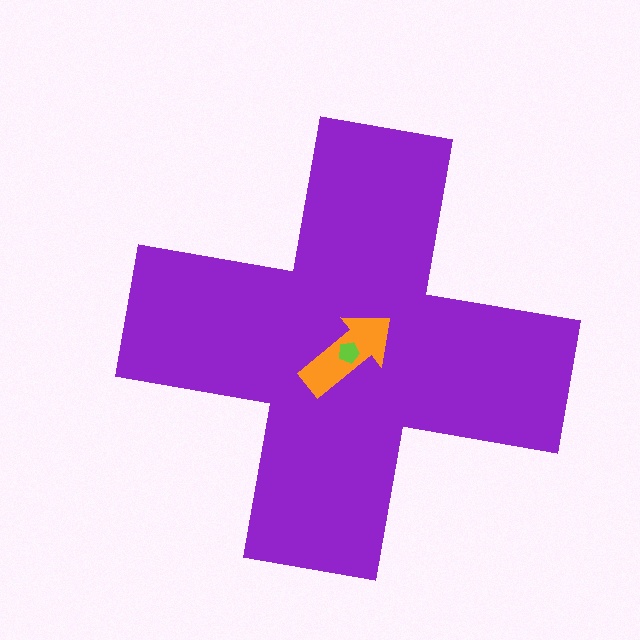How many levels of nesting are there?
3.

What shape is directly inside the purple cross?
The orange arrow.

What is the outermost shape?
The purple cross.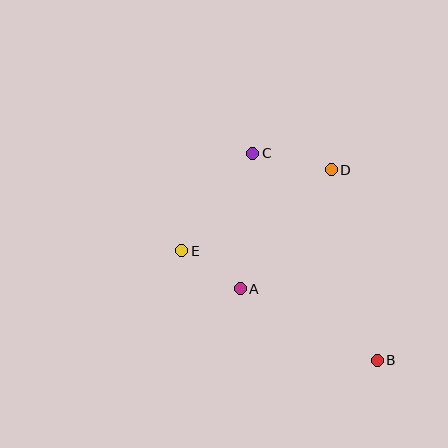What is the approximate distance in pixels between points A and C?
The distance between A and C is approximately 136 pixels.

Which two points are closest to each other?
Points A and E are closest to each other.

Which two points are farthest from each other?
Points B and C are farthest from each other.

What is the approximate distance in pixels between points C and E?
The distance between C and E is approximately 121 pixels.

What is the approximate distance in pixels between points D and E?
The distance between D and E is approximately 170 pixels.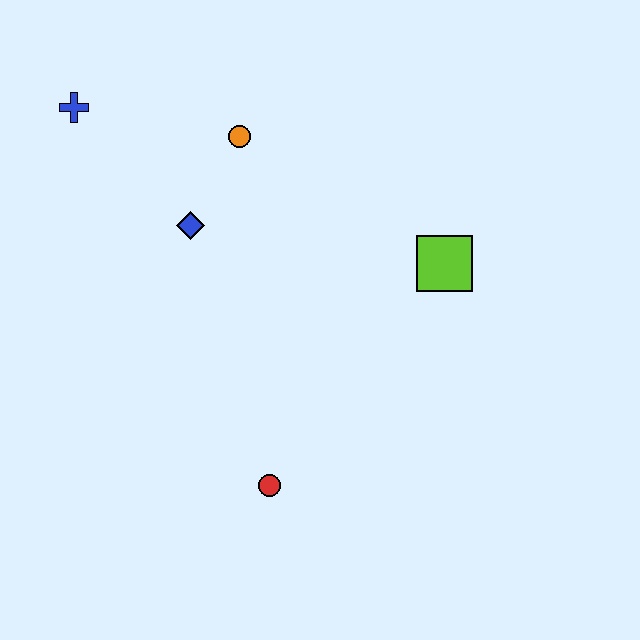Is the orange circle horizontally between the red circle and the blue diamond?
Yes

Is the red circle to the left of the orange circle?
No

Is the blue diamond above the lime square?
Yes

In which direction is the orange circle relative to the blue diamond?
The orange circle is above the blue diamond.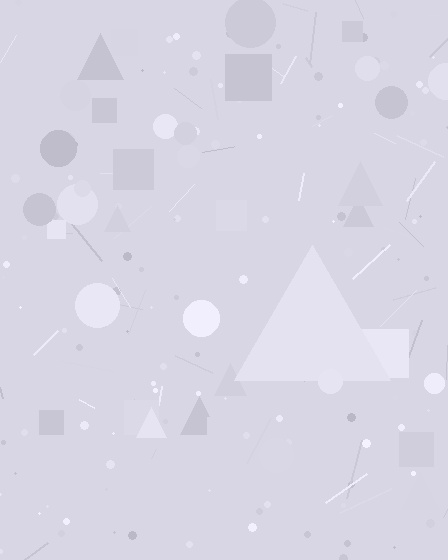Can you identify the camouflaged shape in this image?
The camouflaged shape is a triangle.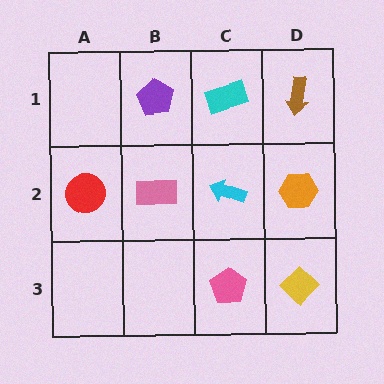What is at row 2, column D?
An orange hexagon.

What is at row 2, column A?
A red circle.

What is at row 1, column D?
A brown arrow.